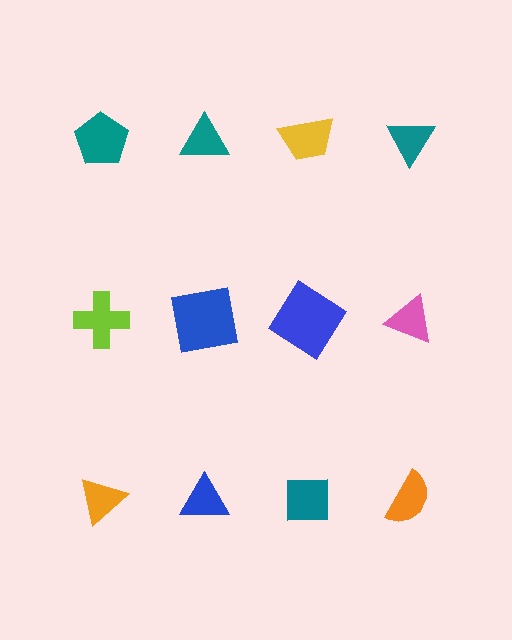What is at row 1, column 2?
A teal triangle.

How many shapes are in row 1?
4 shapes.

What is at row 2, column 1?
A lime cross.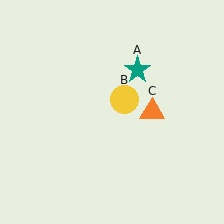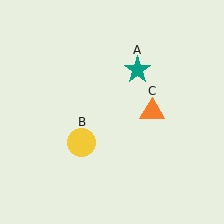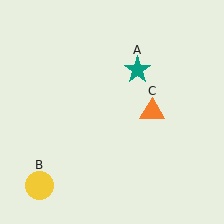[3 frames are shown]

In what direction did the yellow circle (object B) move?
The yellow circle (object B) moved down and to the left.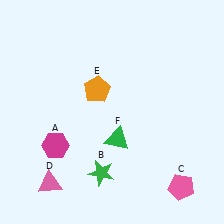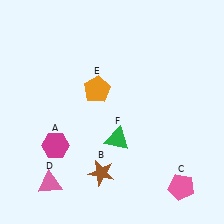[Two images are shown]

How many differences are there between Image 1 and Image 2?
There is 1 difference between the two images.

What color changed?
The star (B) changed from green in Image 1 to brown in Image 2.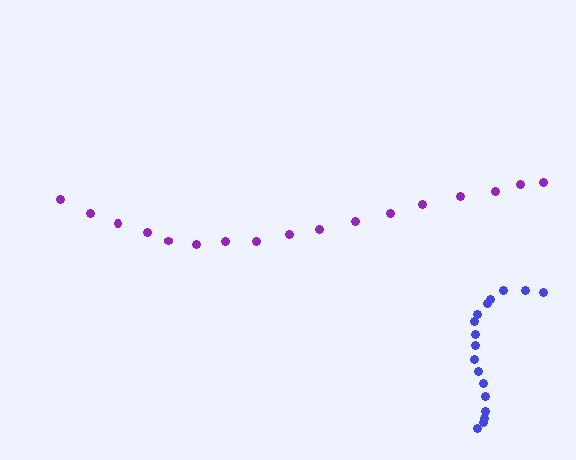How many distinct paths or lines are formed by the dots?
There are 2 distinct paths.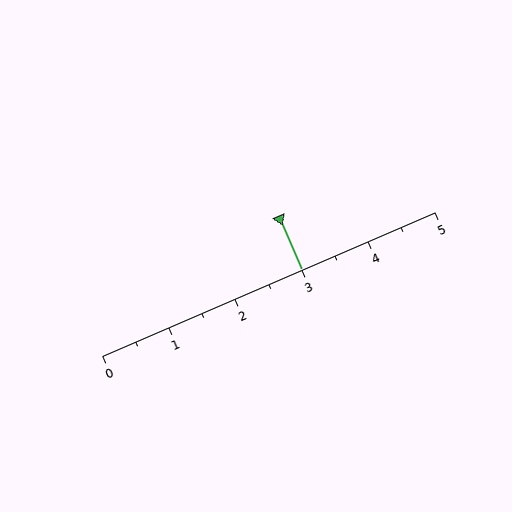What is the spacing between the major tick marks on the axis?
The major ticks are spaced 1 apart.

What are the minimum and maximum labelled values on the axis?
The axis runs from 0 to 5.